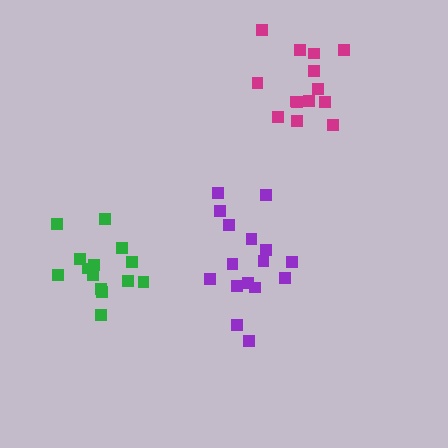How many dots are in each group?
Group 1: 16 dots, Group 2: 14 dots, Group 3: 14 dots (44 total).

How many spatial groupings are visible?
There are 3 spatial groupings.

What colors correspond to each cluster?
The clusters are colored: purple, green, magenta.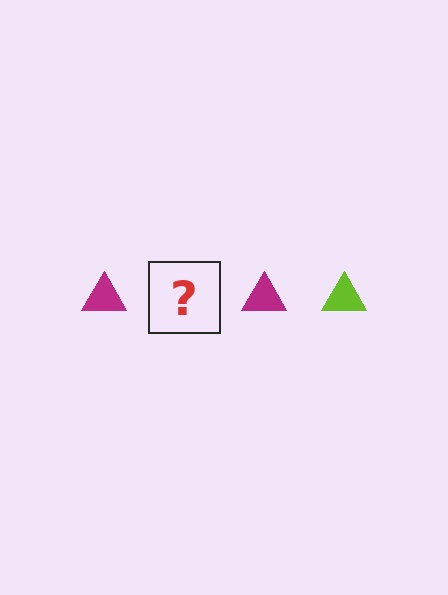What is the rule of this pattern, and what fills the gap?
The rule is that the pattern cycles through magenta, lime triangles. The gap should be filled with a lime triangle.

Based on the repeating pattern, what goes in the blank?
The blank should be a lime triangle.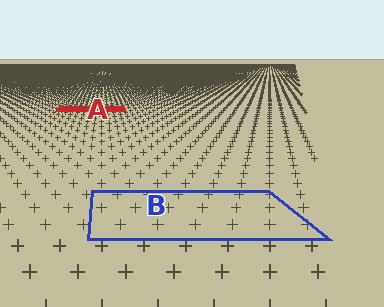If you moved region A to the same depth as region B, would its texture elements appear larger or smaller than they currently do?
They would appear larger. At a closer depth, the same texture elements are projected at a bigger on-screen size.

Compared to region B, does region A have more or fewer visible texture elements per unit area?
Region A has more texture elements per unit area — they are packed more densely because it is farther away.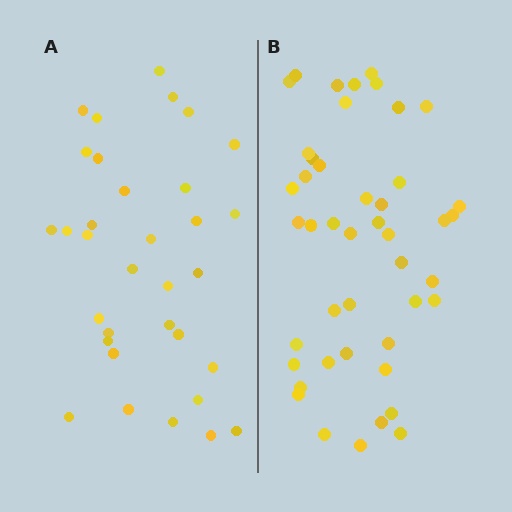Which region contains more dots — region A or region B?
Region B (the right region) has more dots.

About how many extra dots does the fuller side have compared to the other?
Region B has roughly 12 or so more dots than region A.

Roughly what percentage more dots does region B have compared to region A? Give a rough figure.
About 35% more.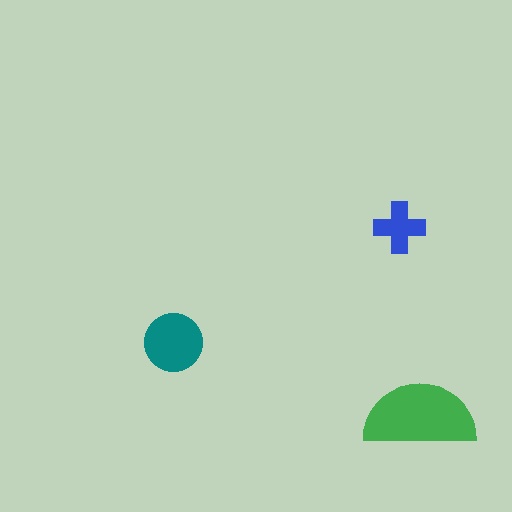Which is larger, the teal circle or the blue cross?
The teal circle.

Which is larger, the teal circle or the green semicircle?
The green semicircle.